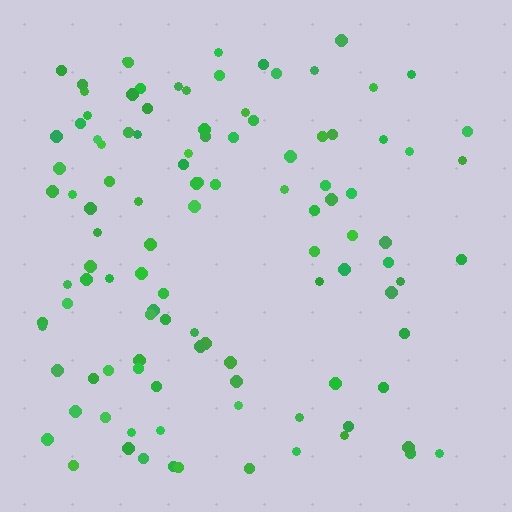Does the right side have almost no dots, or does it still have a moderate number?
Still a moderate number, just noticeably fewer than the left.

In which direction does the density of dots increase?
From right to left, with the left side densest.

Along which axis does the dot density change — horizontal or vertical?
Horizontal.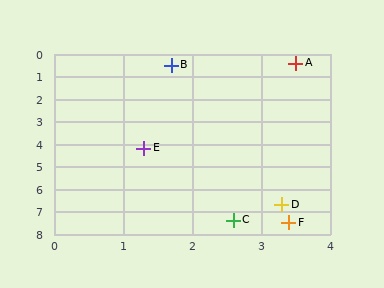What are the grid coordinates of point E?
Point E is at approximately (1.3, 4.2).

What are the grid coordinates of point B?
Point B is at approximately (1.7, 0.5).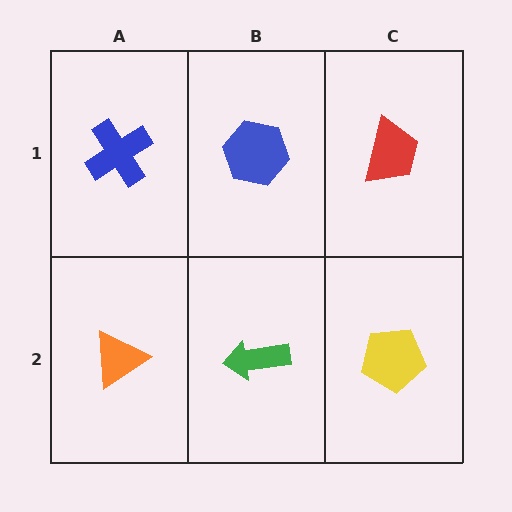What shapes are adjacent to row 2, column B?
A blue hexagon (row 1, column B), an orange triangle (row 2, column A), a yellow pentagon (row 2, column C).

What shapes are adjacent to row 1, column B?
A green arrow (row 2, column B), a blue cross (row 1, column A), a red trapezoid (row 1, column C).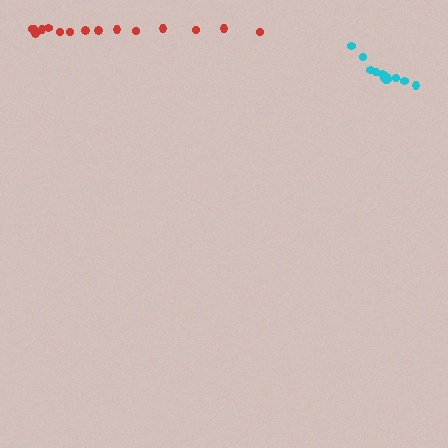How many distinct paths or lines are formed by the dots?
There are 2 distinct paths.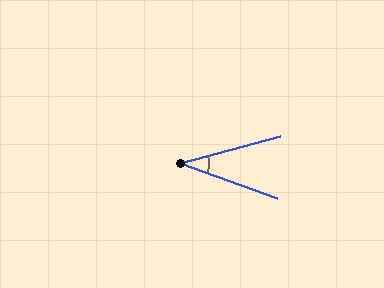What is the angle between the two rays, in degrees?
Approximately 35 degrees.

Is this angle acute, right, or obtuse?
It is acute.